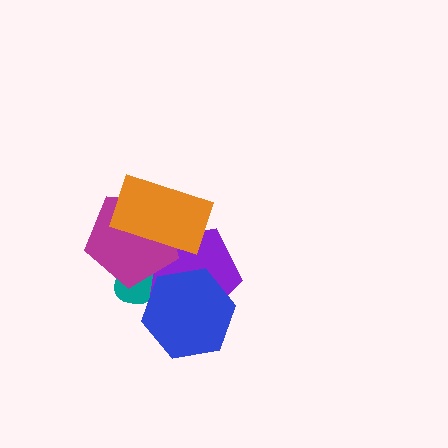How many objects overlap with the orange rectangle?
3 objects overlap with the orange rectangle.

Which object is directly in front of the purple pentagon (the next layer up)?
The magenta pentagon is directly in front of the purple pentagon.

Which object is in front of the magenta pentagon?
The orange rectangle is in front of the magenta pentagon.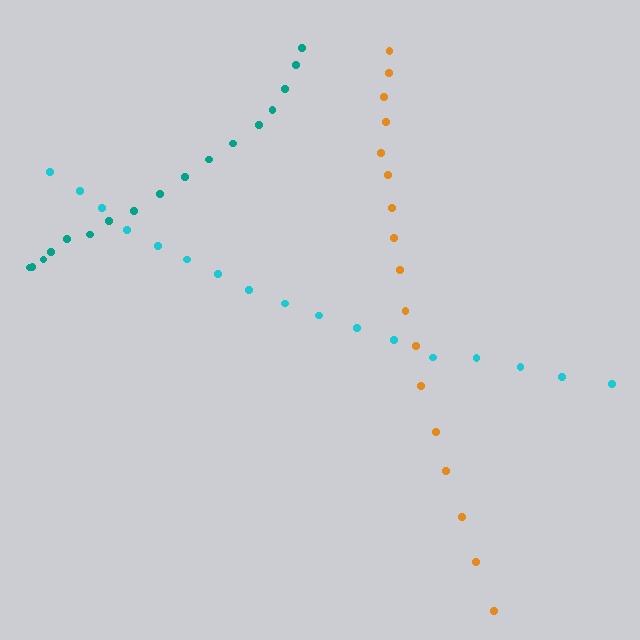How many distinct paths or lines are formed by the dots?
There are 3 distinct paths.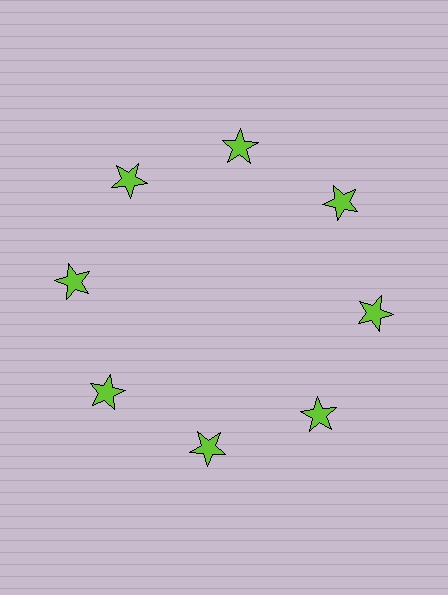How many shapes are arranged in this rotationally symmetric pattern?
There are 8 shapes, arranged in 8 groups of 1.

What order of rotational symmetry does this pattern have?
This pattern has 8-fold rotational symmetry.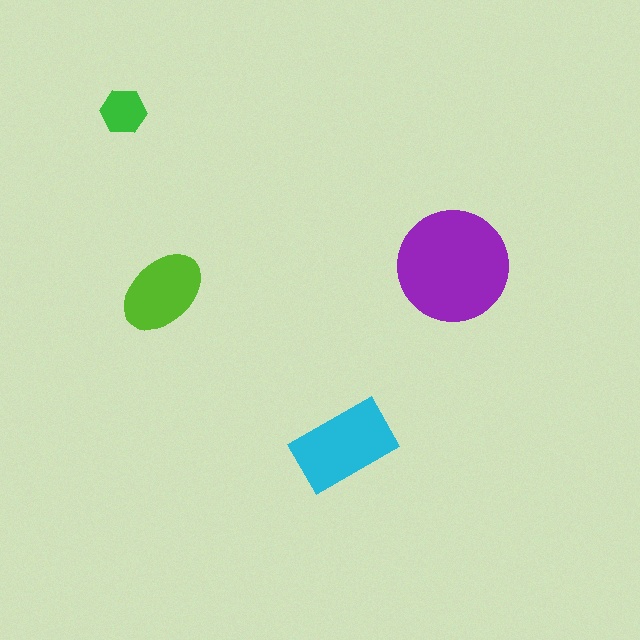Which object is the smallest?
The green hexagon.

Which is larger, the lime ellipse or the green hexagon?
The lime ellipse.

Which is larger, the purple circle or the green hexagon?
The purple circle.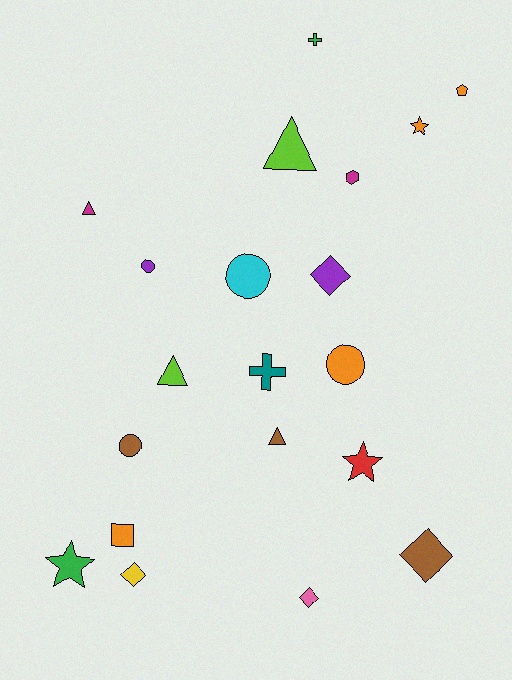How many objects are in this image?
There are 20 objects.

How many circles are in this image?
There are 4 circles.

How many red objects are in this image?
There is 1 red object.